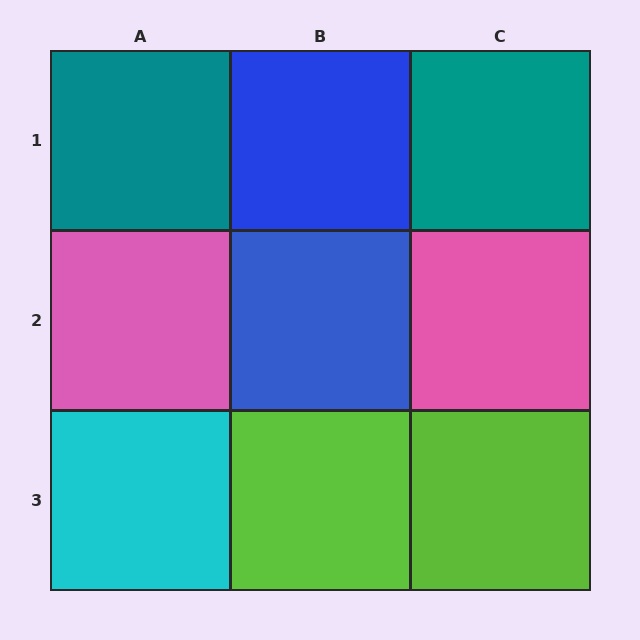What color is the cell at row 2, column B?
Blue.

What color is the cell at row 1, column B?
Blue.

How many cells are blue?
2 cells are blue.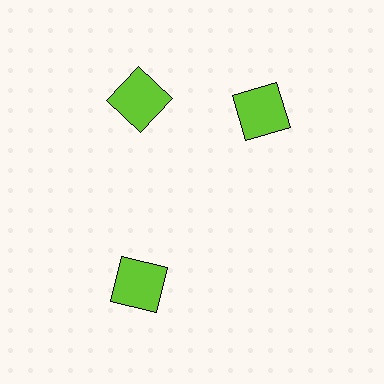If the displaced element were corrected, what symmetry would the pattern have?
It would have 3-fold rotational symmetry — the pattern would map onto itself every 120 degrees.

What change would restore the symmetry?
The symmetry would be restored by rotating it back into even spacing with its neighbors so that all 3 squares sit at equal angles and equal distance from the center.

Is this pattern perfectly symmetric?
No. The 3 lime squares are arranged in a ring, but one element near the 3 o'clock position is rotated out of alignment along the ring, breaking the 3-fold rotational symmetry.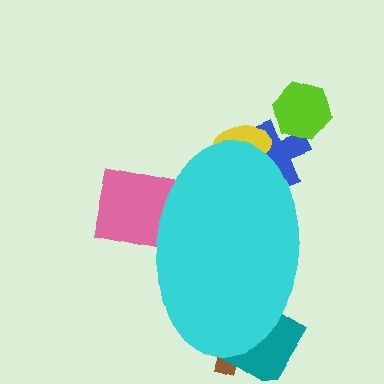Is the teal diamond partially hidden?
Yes, the teal diamond is partially hidden behind the cyan ellipse.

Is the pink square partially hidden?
Yes, the pink square is partially hidden behind the cyan ellipse.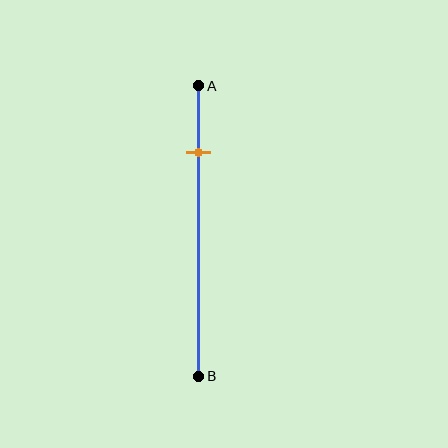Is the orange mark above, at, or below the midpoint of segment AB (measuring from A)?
The orange mark is above the midpoint of segment AB.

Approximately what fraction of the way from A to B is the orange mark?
The orange mark is approximately 25% of the way from A to B.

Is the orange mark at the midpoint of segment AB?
No, the mark is at about 25% from A, not at the 50% midpoint.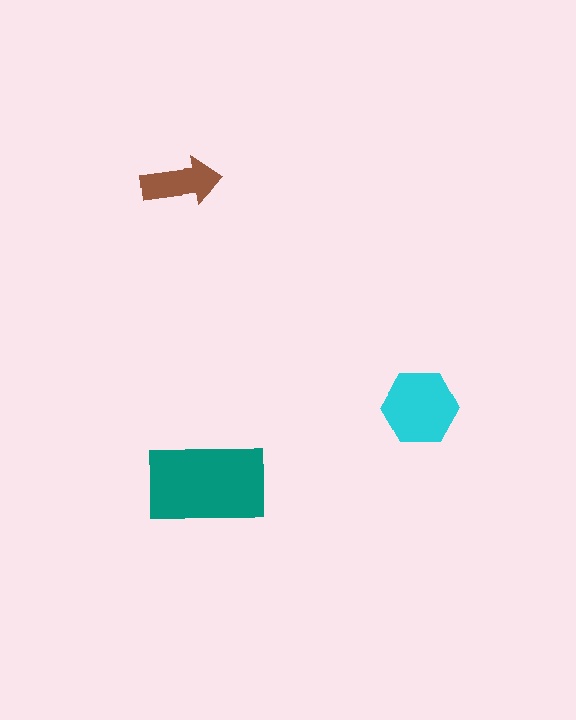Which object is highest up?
The brown arrow is topmost.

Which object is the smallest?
The brown arrow.